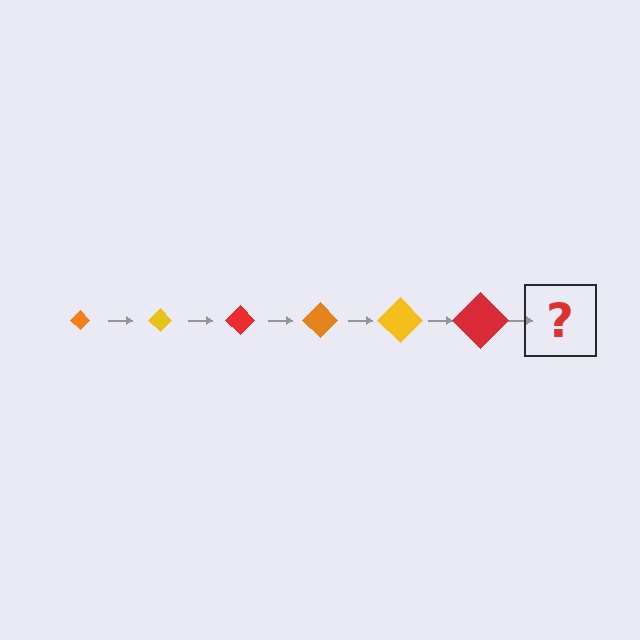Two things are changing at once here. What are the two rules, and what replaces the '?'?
The two rules are that the diamond grows larger each step and the color cycles through orange, yellow, and red. The '?' should be an orange diamond, larger than the previous one.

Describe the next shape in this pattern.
It should be an orange diamond, larger than the previous one.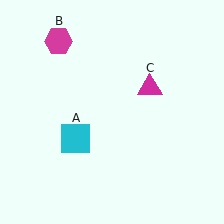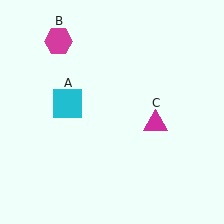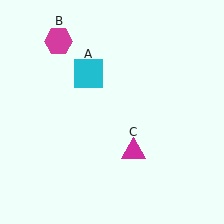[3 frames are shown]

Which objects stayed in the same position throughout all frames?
Magenta hexagon (object B) remained stationary.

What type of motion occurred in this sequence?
The cyan square (object A), magenta triangle (object C) rotated clockwise around the center of the scene.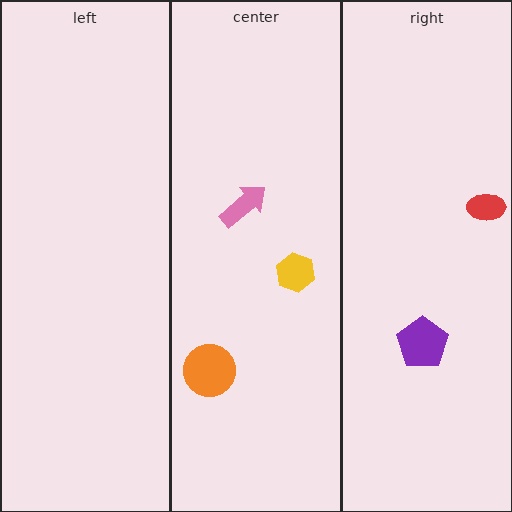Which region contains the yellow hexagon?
The center region.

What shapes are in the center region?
The orange circle, the pink arrow, the yellow hexagon.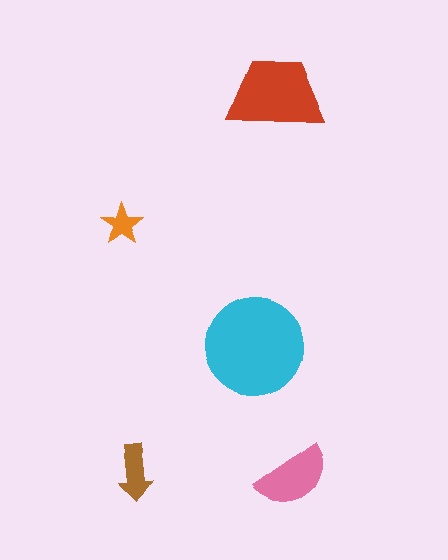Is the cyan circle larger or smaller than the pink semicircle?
Larger.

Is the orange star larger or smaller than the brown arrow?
Smaller.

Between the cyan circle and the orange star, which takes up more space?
The cyan circle.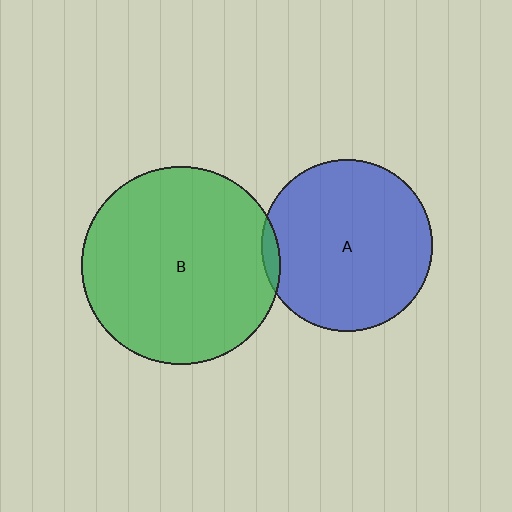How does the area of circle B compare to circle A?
Approximately 1.3 times.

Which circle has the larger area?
Circle B (green).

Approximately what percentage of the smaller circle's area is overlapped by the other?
Approximately 5%.